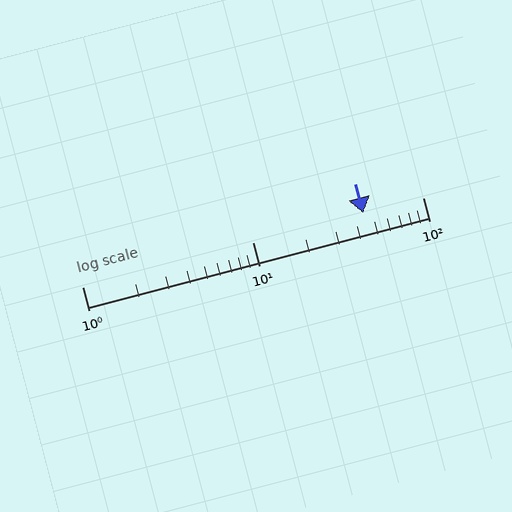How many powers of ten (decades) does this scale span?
The scale spans 2 decades, from 1 to 100.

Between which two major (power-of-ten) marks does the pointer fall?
The pointer is between 10 and 100.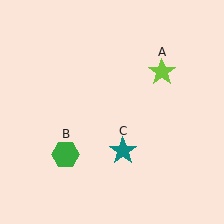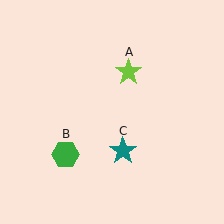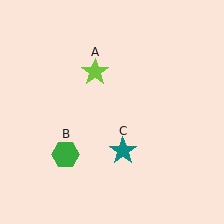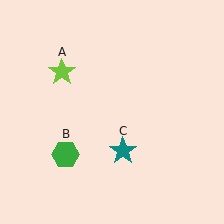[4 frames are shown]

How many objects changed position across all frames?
1 object changed position: lime star (object A).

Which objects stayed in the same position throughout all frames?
Green hexagon (object B) and teal star (object C) remained stationary.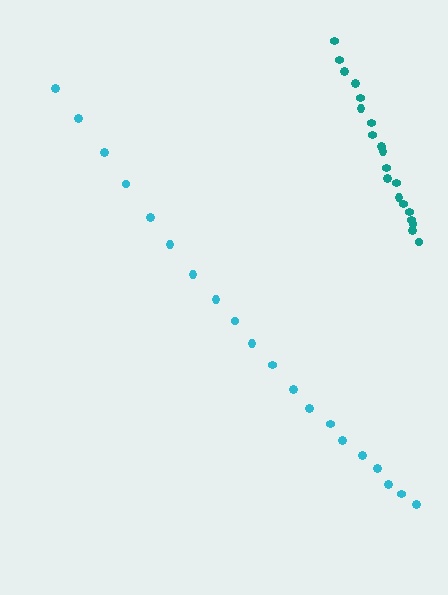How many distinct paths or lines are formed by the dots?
There are 2 distinct paths.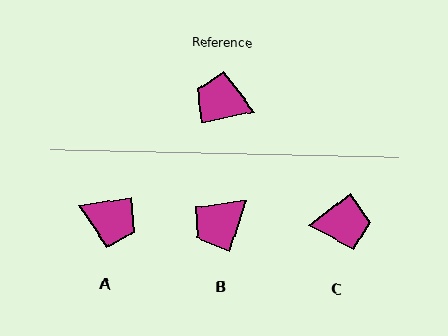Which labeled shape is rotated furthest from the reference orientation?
A, about 176 degrees away.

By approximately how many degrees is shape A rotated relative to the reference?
Approximately 176 degrees counter-clockwise.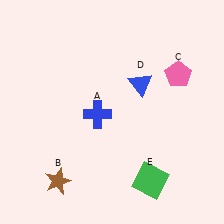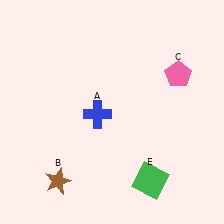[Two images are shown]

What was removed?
The blue triangle (D) was removed in Image 2.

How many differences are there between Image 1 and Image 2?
There is 1 difference between the two images.